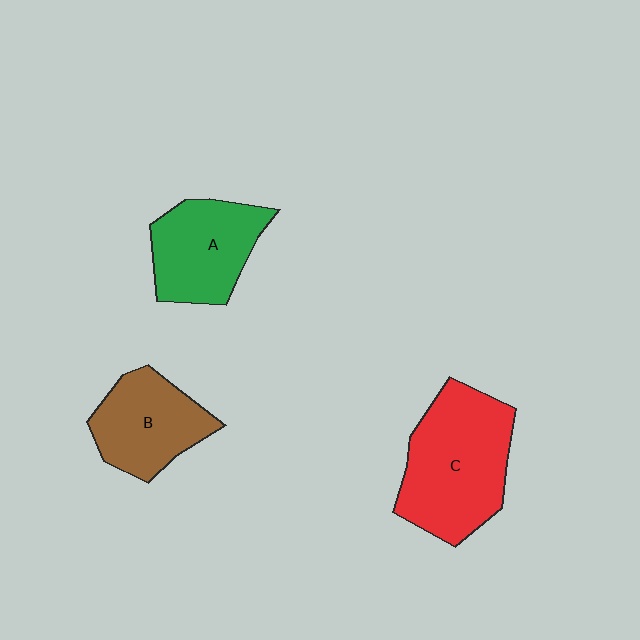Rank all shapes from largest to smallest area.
From largest to smallest: C (red), A (green), B (brown).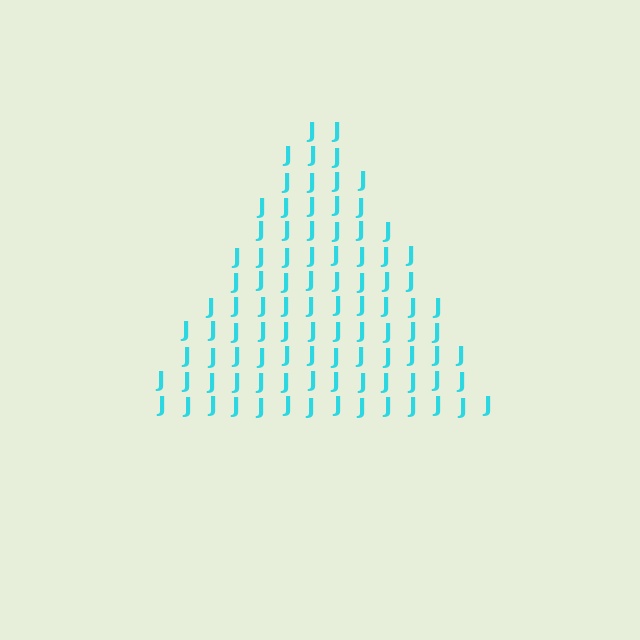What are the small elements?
The small elements are letter J's.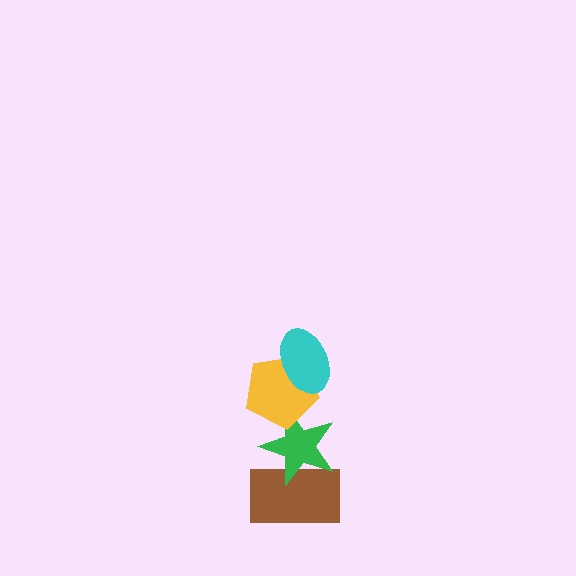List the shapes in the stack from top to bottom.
From top to bottom: the cyan ellipse, the yellow pentagon, the green star, the brown rectangle.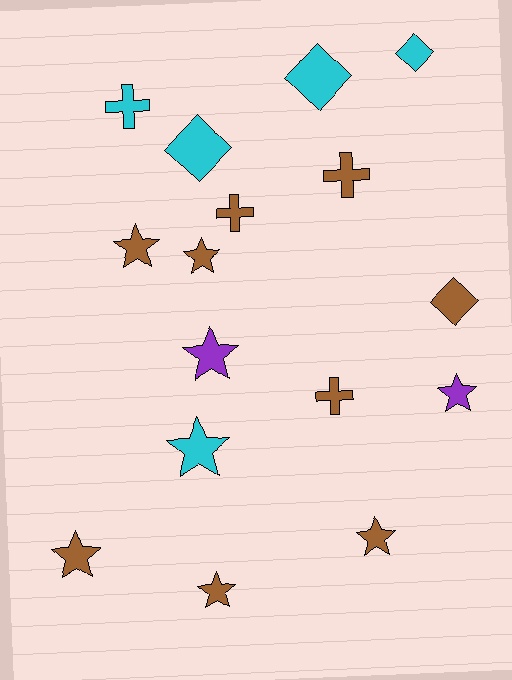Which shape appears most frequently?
Star, with 8 objects.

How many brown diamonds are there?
There is 1 brown diamond.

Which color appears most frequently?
Brown, with 9 objects.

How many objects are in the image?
There are 16 objects.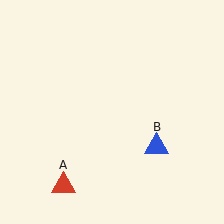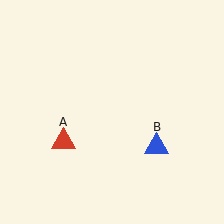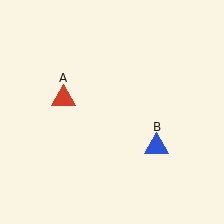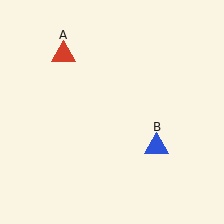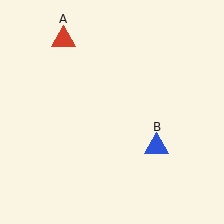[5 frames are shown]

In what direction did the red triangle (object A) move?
The red triangle (object A) moved up.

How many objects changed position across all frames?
1 object changed position: red triangle (object A).